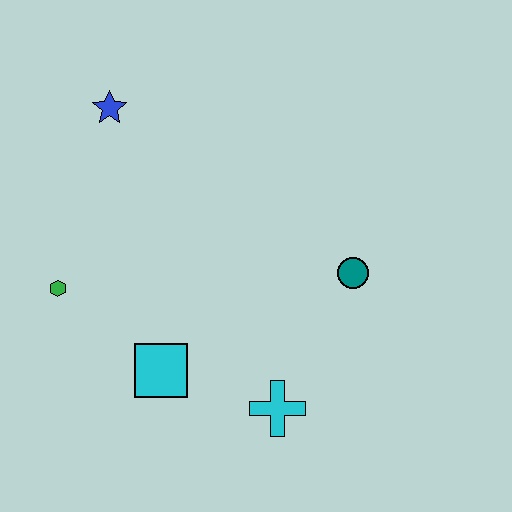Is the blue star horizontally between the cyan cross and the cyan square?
No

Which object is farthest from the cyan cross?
The blue star is farthest from the cyan cross.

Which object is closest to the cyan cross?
The cyan square is closest to the cyan cross.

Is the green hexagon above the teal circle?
No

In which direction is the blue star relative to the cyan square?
The blue star is above the cyan square.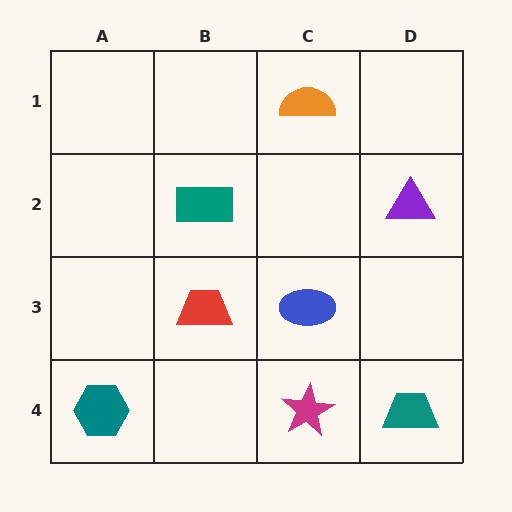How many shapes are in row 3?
2 shapes.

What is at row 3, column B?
A red trapezoid.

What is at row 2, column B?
A teal rectangle.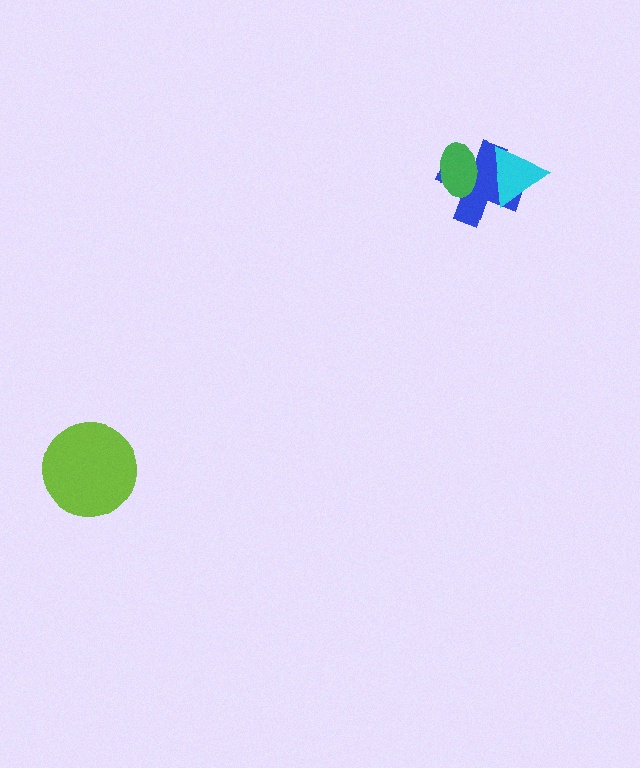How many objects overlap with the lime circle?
0 objects overlap with the lime circle.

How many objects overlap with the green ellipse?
1 object overlaps with the green ellipse.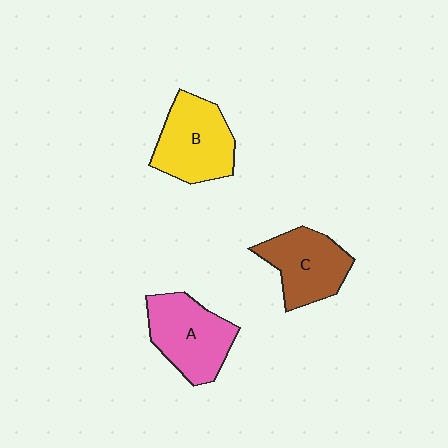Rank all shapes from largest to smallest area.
From largest to smallest: A (pink), B (yellow), C (brown).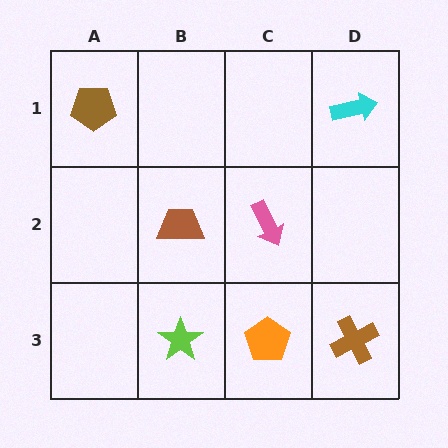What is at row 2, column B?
A brown trapezoid.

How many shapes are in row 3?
3 shapes.